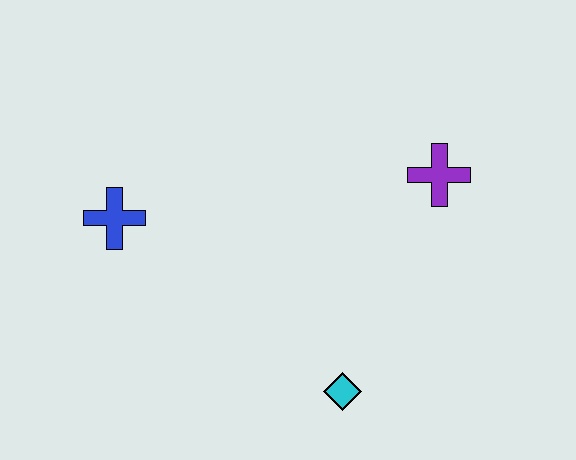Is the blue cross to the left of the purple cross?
Yes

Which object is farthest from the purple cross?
The blue cross is farthest from the purple cross.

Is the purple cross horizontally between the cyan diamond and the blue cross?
No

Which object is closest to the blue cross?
The cyan diamond is closest to the blue cross.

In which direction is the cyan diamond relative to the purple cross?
The cyan diamond is below the purple cross.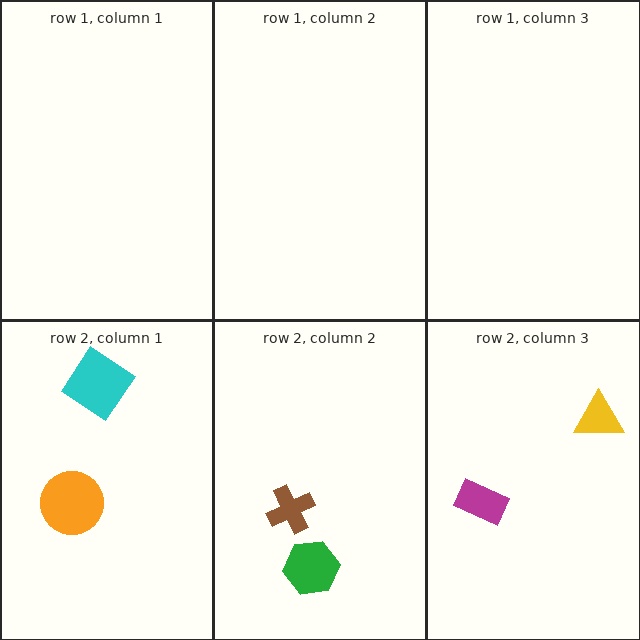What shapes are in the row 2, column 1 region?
The orange circle, the cyan diamond.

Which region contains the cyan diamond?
The row 2, column 1 region.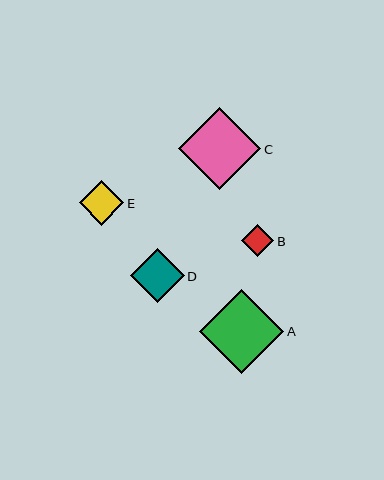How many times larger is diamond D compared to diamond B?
Diamond D is approximately 1.7 times the size of diamond B.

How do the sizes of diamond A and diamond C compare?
Diamond A and diamond C are approximately the same size.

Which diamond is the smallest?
Diamond B is the smallest with a size of approximately 32 pixels.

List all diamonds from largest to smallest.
From largest to smallest: A, C, D, E, B.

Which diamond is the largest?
Diamond A is the largest with a size of approximately 84 pixels.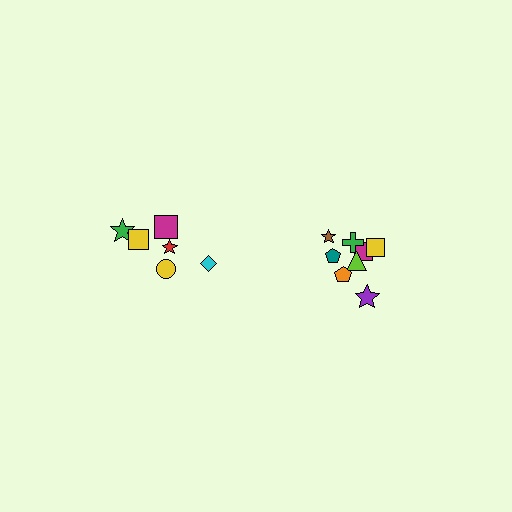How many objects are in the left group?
There are 6 objects.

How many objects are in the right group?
There are 8 objects.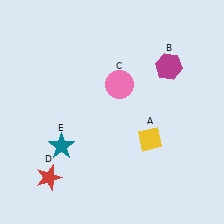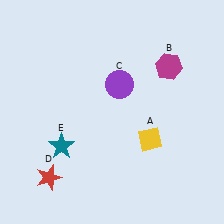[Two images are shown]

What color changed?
The circle (C) changed from pink in Image 1 to purple in Image 2.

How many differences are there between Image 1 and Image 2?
There is 1 difference between the two images.